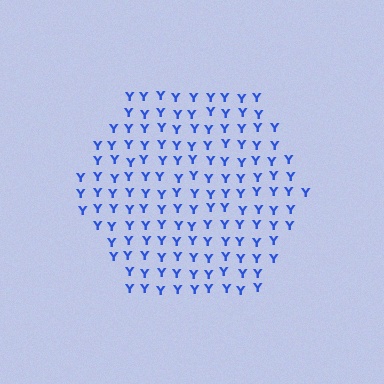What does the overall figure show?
The overall figure shows a hexagon.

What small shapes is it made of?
It is made of small letter Y's.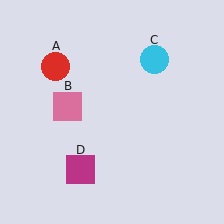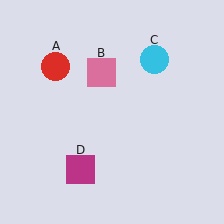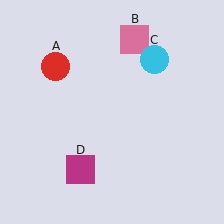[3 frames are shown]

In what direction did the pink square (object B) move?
The pink square (object B) moved up and to the right.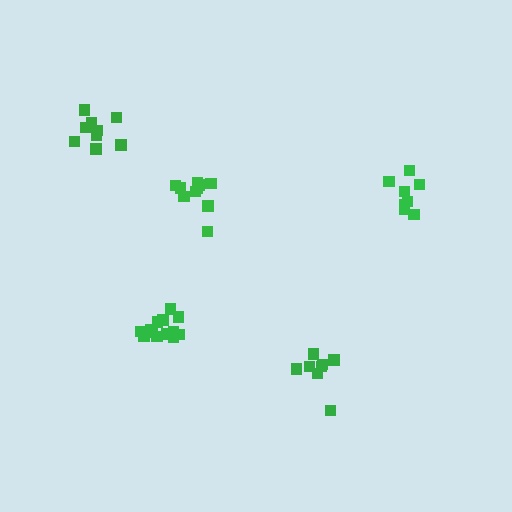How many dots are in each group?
Group 1: 8 dots, Group 2: 10 dots, Group 3: 14 dots, Group 4: 8 dots, Group 5: 9 dots (49 total).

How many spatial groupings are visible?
There are 5 spatial groupings.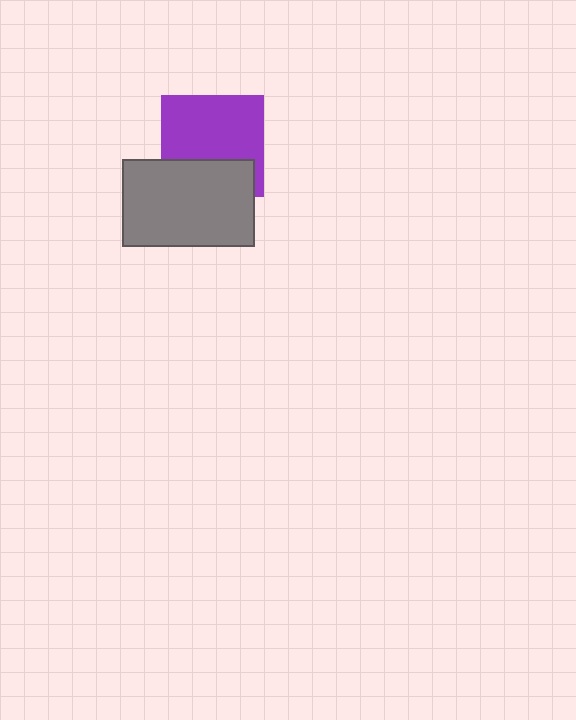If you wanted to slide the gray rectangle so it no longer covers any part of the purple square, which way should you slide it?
Slide it down — that is the most direct way to separate the two shapes.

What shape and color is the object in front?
The object in front is a gray rectangle.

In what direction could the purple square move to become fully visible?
The purple square could move up. That would shift it out from behind the gray rectangle entirely.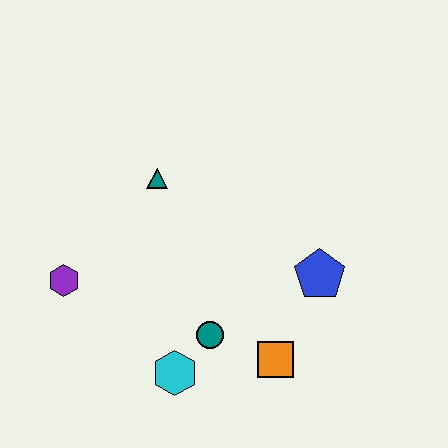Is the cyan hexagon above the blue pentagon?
No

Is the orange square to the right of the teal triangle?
Yes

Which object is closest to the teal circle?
The cyan hexagon is closest to the teal circle.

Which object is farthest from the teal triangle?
The orange square is farthest from the teal triangle.